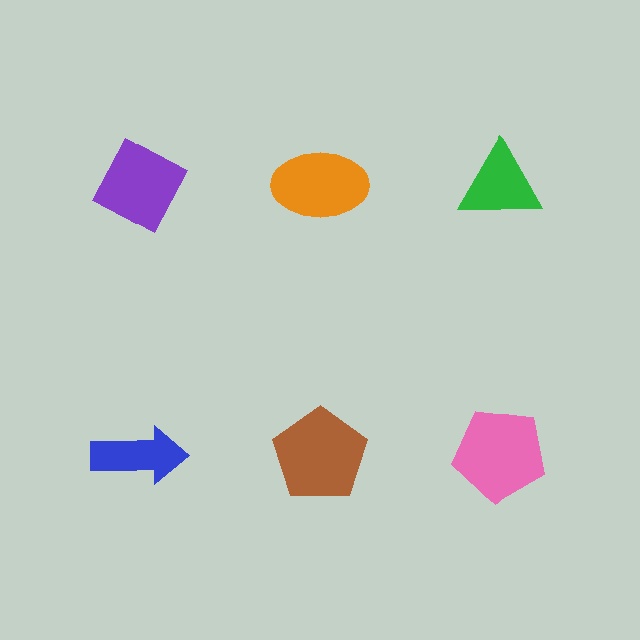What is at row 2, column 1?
A blue arrow.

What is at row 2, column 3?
A pink pentagon.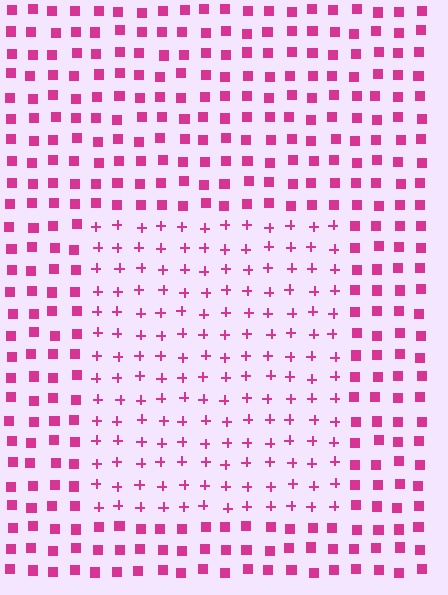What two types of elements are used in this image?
The image uses plus signs inside the rectangle region and squares outside it.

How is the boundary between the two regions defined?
The boundary is defined by a change in element shape: plus signs inside vs. squares outside. All elements share the same color and spacing.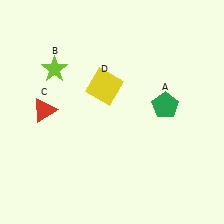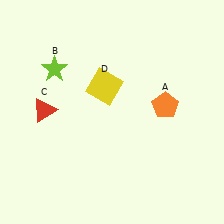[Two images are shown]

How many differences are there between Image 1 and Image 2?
There is 1 difference between the two images.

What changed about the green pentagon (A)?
In Image 1, A is green. In Image 2, it changed to orange.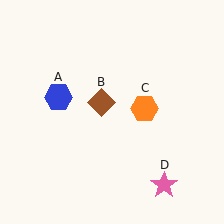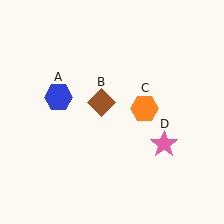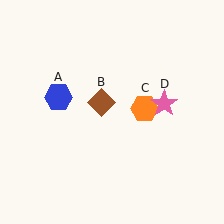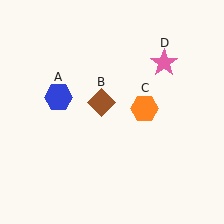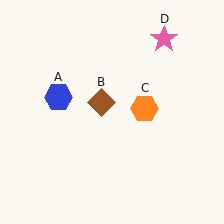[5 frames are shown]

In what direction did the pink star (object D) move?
The pink star (object D) moved up.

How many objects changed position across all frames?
1 object changed position: pink star (object D).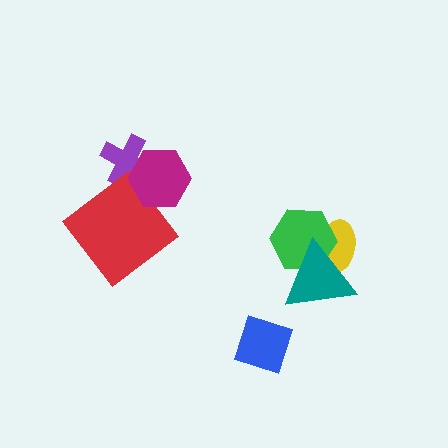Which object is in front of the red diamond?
The magenta hexagon is in front of the red diamond.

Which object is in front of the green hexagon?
The teal triangle is in front of the green hexagon.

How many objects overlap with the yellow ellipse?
2 objects overlap with the yellow ellipse.